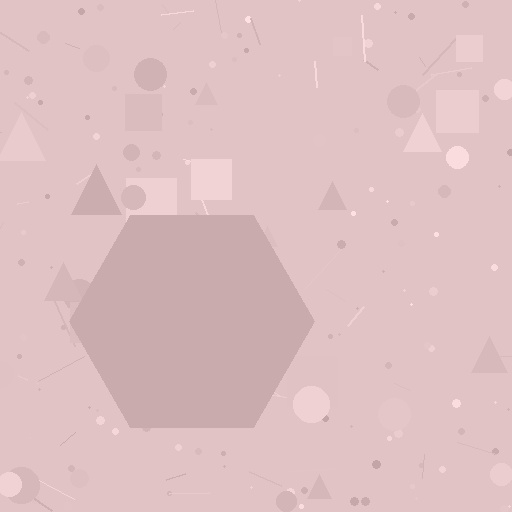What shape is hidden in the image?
A hexagon is hidden in the image.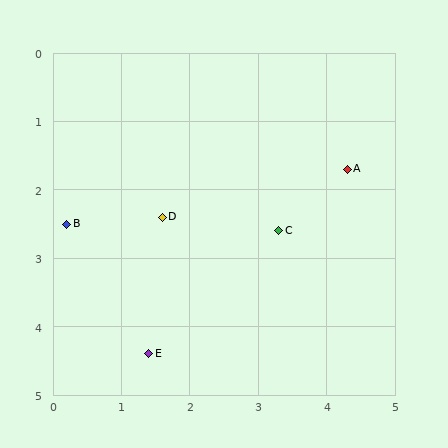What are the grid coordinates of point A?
Point A is at approximately (4.3, 1.7).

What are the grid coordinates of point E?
Point E is at approximately (1.4, 4.4).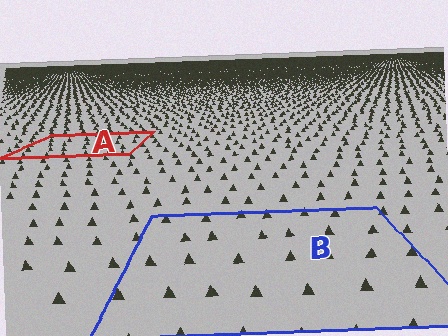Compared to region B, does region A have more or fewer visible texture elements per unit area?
Region A has more texture elements per unit area — they are packed more densely because it is farther away.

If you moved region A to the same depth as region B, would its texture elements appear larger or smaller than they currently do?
They would appear larger. At a closer depth, the same texture elements are projected at a bigger on-screen size.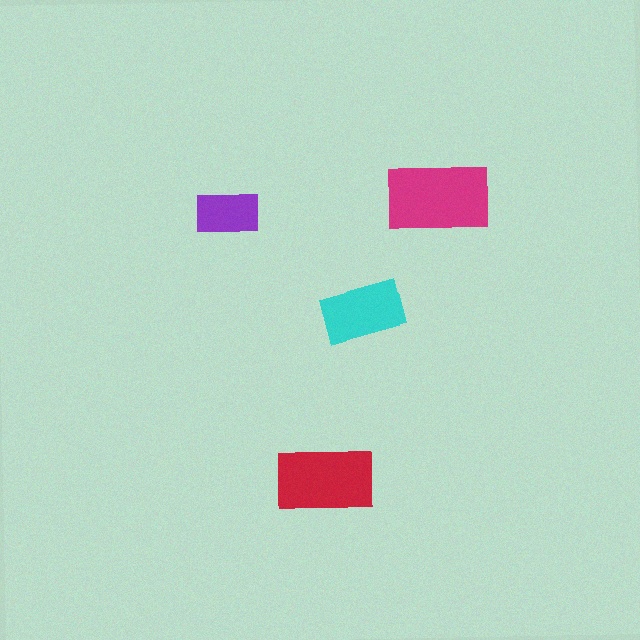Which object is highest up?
The magenta rectangle is topmost.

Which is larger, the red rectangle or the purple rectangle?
The red one.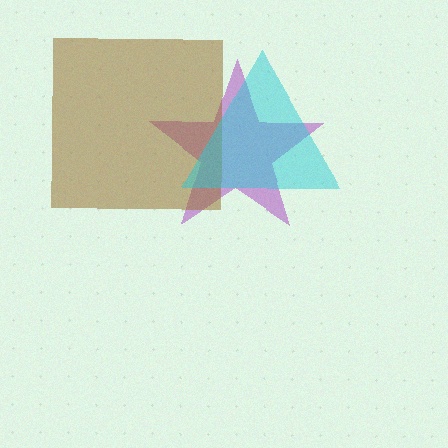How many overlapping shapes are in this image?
There are 3 overlapping shapes in the image.